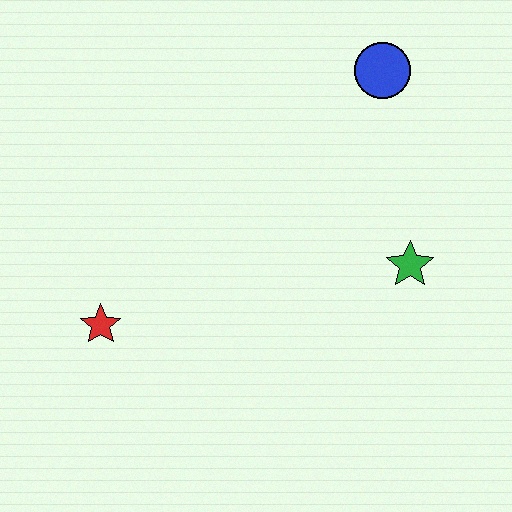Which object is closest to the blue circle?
The green star is closest to the blue circle.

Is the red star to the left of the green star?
Yes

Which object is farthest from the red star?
The blue circle is farthest from the red star.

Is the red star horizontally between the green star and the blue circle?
No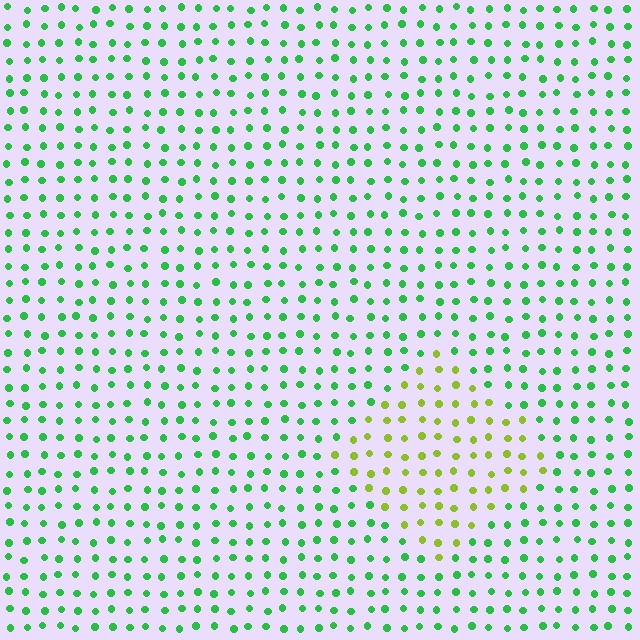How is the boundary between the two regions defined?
The boundary is defined purely by a slight shift in hue (about 50 degrees). Spacing, size, and orientation are identical on both sides.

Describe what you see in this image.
The image is filled with small green elements in a uniform arrangement. A diamond-shaped region is visible where the elements are tinted to a slightly different hue, forming a subtle color boundary.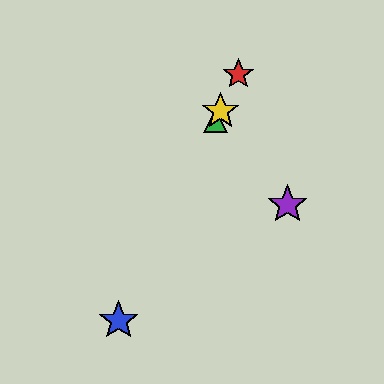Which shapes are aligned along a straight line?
The red star, the blue star, the green triangle, the yellow star are aligned along a straight line.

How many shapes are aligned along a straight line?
4 shapes (the red star, the blue star, the green triangle, the yellow star) are aligned along a straight line.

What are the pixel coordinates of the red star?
The red star is at (238, 74).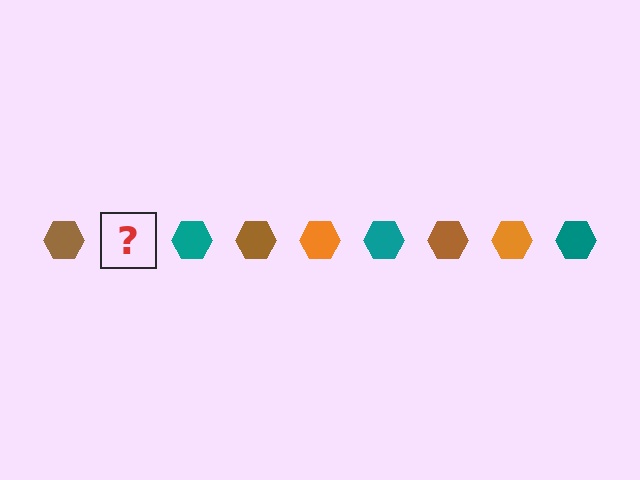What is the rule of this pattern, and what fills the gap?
The rule is that the pattern cycles through brown, orange, teal hexagons. The gap should be filled with an orange hexagon.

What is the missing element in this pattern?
The missing element is an orange hexagon.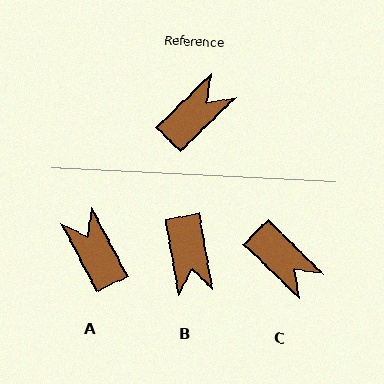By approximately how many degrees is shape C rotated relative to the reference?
Approximately 89 degrees clockwise.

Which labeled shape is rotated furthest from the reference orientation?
B, about 125 degrees away.